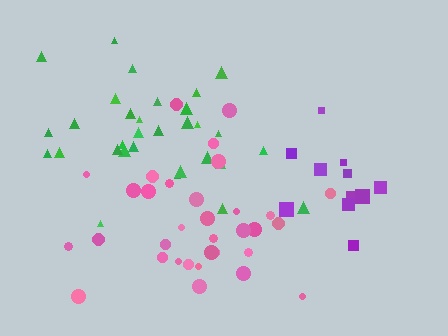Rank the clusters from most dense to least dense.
purple, pink, green.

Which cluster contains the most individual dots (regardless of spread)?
Pink (33).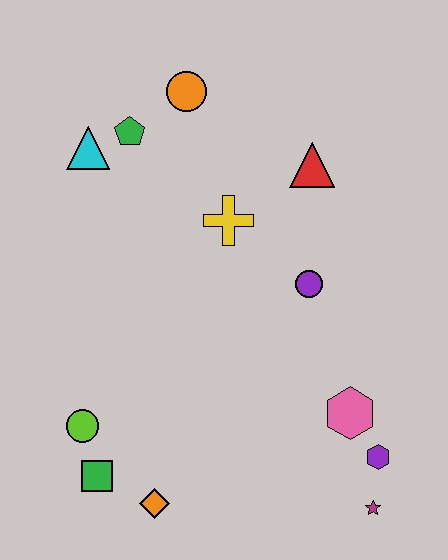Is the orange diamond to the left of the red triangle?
Yes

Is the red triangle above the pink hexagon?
Yes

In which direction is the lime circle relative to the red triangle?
The lime circle is below the red triangle.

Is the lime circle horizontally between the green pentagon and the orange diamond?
No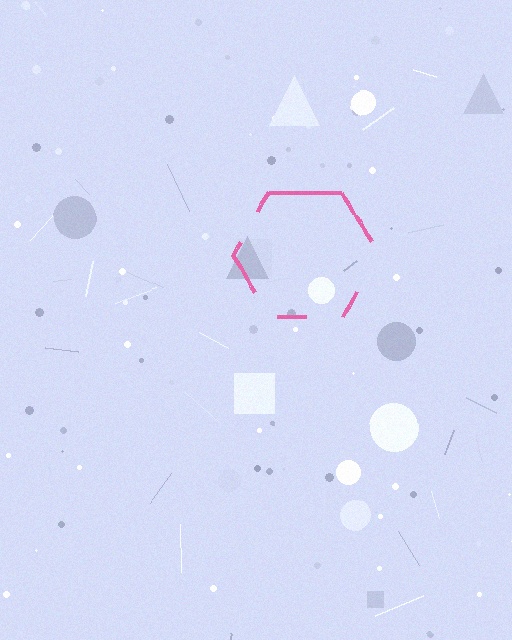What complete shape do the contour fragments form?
The contour fragments form a hexagon.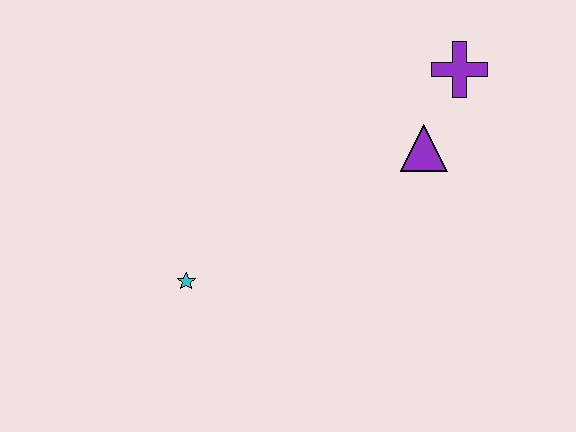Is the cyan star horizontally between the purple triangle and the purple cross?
No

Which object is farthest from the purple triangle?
The cyan star is farthest from the purple triangle.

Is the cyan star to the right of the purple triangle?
No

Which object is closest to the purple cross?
The purple triangle is closest to the purple cross.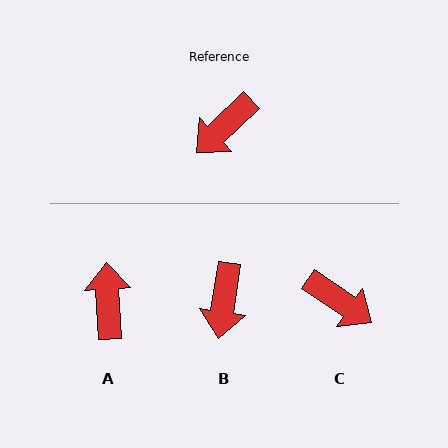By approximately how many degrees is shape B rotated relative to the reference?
Approximately 38 degrees counter-clockwise.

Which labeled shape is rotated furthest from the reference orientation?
A, about 131 degrees away.